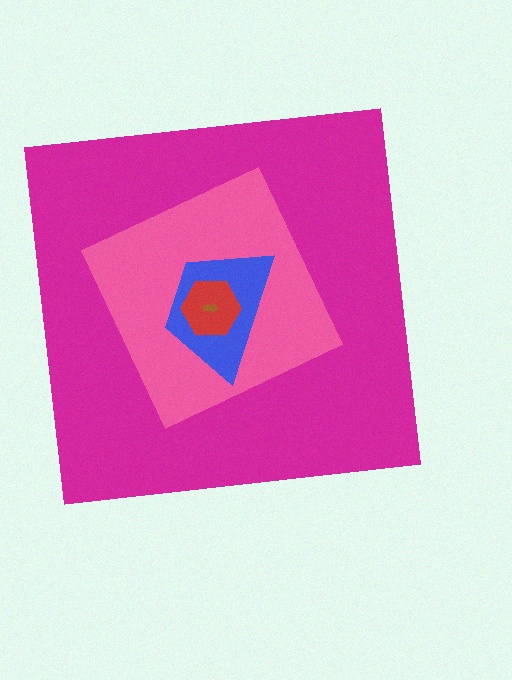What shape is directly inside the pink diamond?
The blue trapezoid.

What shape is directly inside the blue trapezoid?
The red hexagon.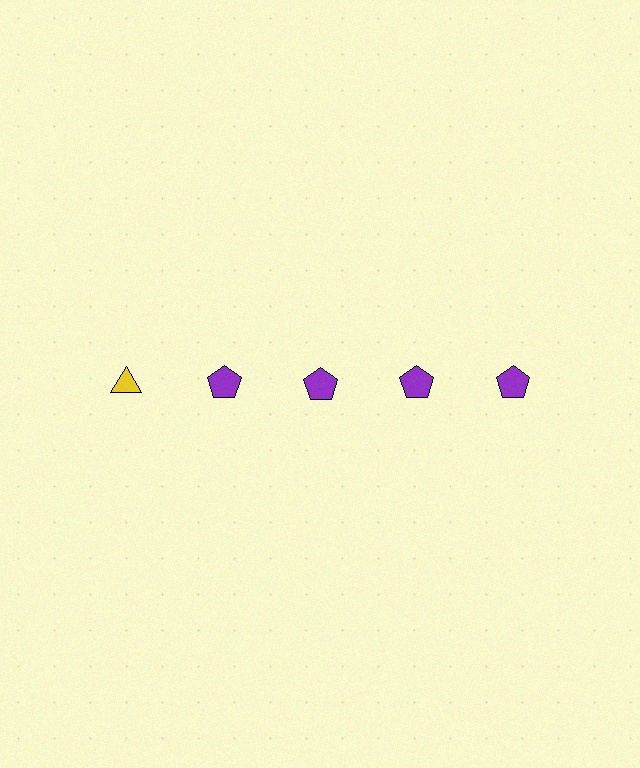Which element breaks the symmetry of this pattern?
The yellow triangle in the top row, leftmost column breaks the symmetry. All other shapes are purple pentagons.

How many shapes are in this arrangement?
There are 5 shapes arranged in a grid pattern.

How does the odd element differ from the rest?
It differs in both color (yellow instead of purple) and shape (triangle instead of pentagon).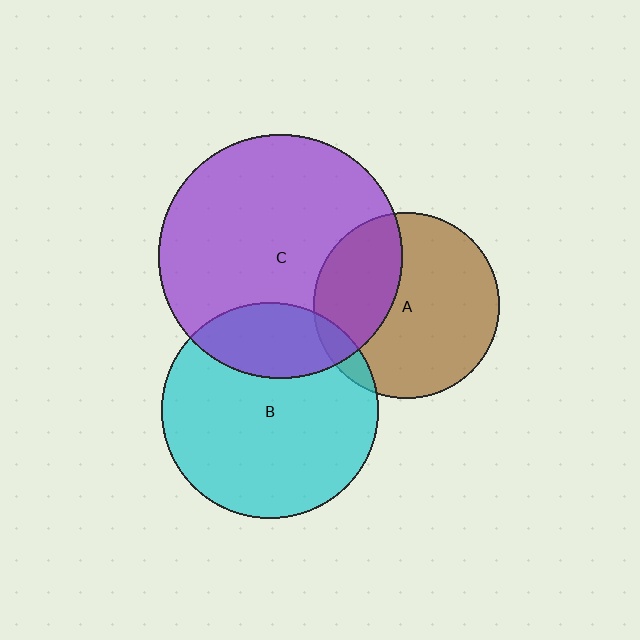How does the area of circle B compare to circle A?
Approximately 1.4 times.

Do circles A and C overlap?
Yes.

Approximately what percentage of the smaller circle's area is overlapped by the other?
Approximately 35%.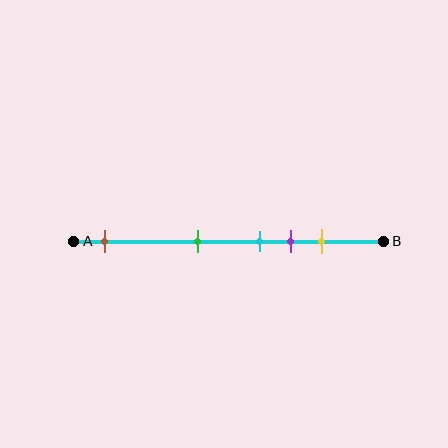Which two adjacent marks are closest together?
The cyan and purple marks are the closest adjacent pair.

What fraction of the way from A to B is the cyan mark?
The cyan mark is approximately 60% (0.6) of the way from A to B.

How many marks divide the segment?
There are 5 marks dividing the segment.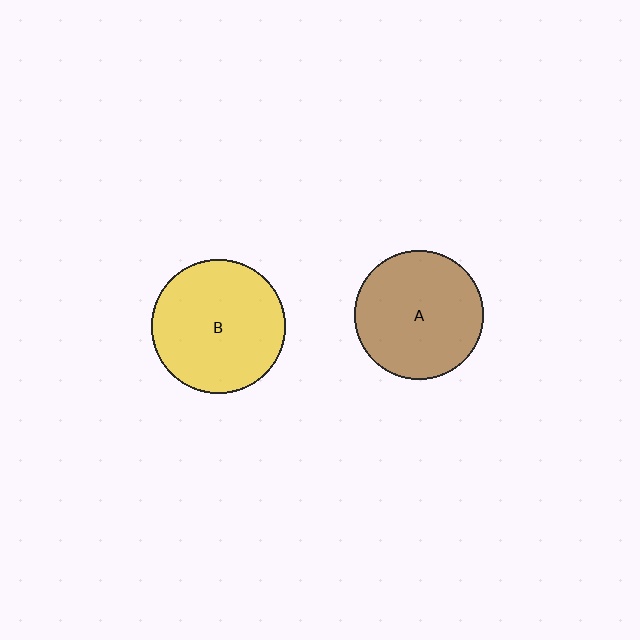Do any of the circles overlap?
No, none of the circles overlap.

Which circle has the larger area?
Circle B (yellow).